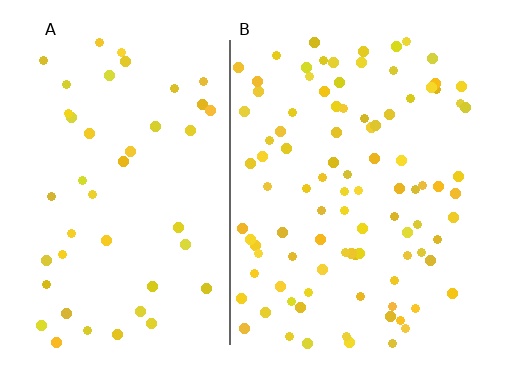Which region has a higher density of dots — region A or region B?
B (the right).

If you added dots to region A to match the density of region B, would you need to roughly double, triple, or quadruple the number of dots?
Approximately double.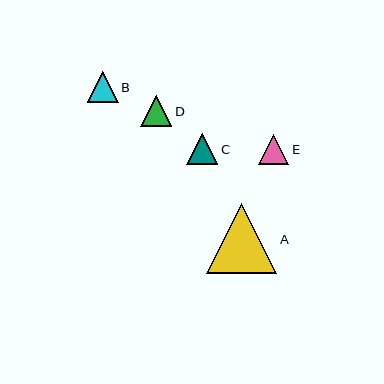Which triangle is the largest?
Triangle A is the largest with a size of approximately 70 pixels.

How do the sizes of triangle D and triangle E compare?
Triangle D and triangle E are approximately the same size.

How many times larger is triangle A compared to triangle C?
Triangle A is approximately 2.2 times the size of triangle C.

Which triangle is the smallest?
Triangle E is the smallest with a size of approximately 30 pixels.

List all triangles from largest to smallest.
From largest to smallest: A, C, B, D, E.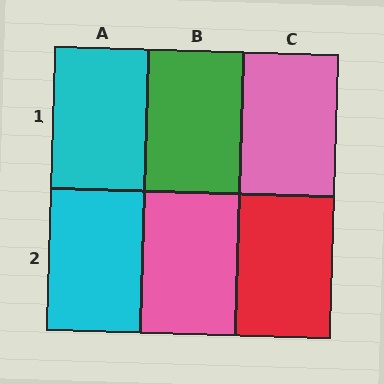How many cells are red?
1 cell is red.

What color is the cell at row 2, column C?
Red.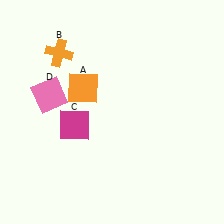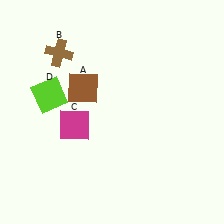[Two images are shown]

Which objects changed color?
A changed from orange to brown. B changed from orange to brown. D changed from pink to lime.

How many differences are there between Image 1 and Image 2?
There are 3 differences between the two images.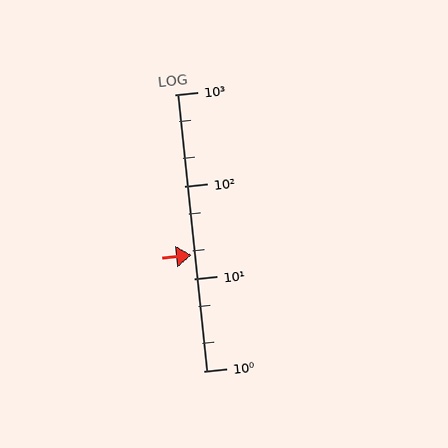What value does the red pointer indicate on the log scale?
The pointer indicates approximately 18.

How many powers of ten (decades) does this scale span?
The scale spans 3 decades, from 1 to 1000.